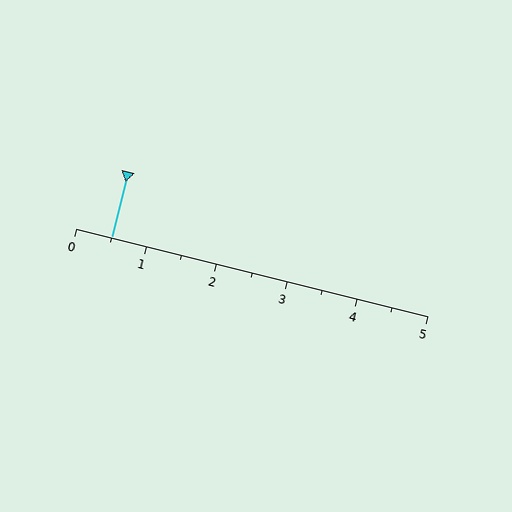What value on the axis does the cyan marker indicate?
The marker indicates approximately 0.5.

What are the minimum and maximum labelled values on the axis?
The axis runs from 0 to 5.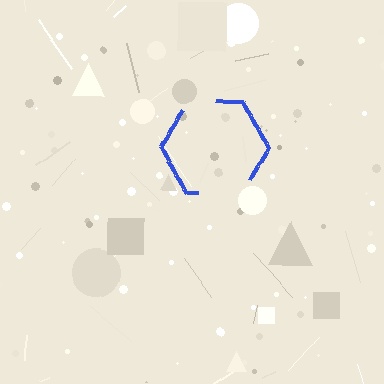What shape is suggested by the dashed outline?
The dashed outline suggests a hexagon.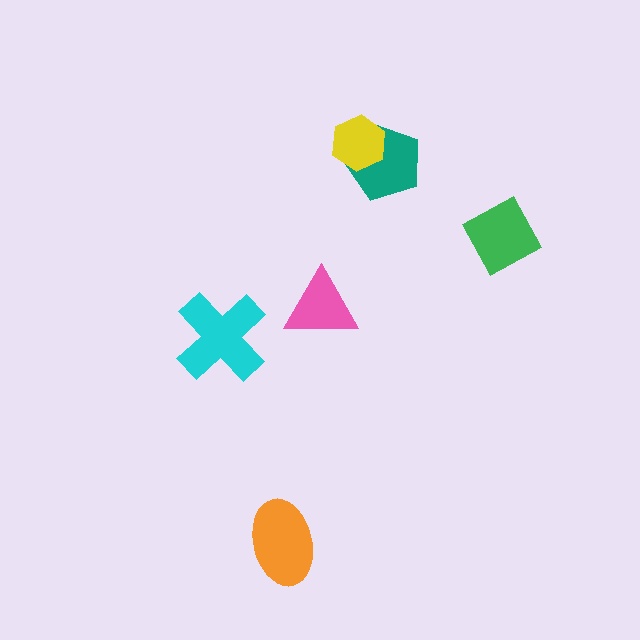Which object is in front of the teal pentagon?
The yellow hexagon is in front of the teal pentagon.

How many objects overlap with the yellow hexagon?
1 object overlaps with the yellow hexagon.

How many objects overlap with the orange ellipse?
0 objects overlap with the orange ellipse.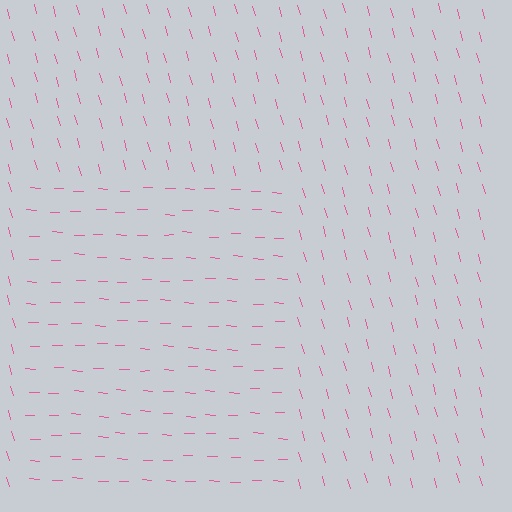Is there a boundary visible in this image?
Yes, there is a texture boundary formed by a change in line orientation.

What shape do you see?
I see a rectangle.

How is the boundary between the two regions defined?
The boundary is defined purely by a change in line orientation (approximately 72 degrees difference). All lines are the same color and thickness.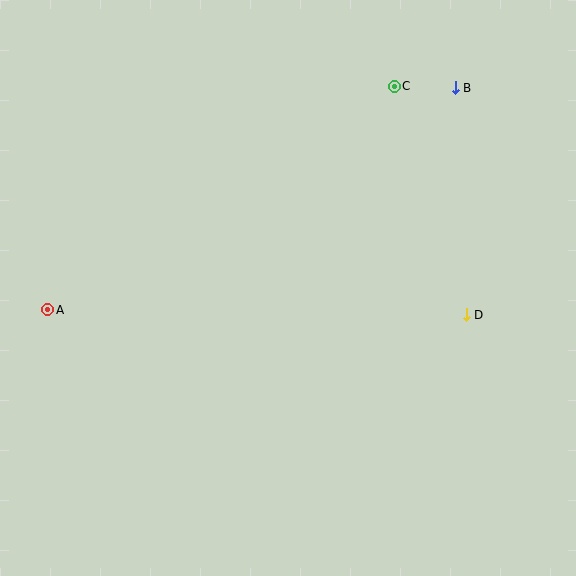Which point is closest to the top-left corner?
Point A is closest to the top-left corner.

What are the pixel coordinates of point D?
Point D is at (466, 315).